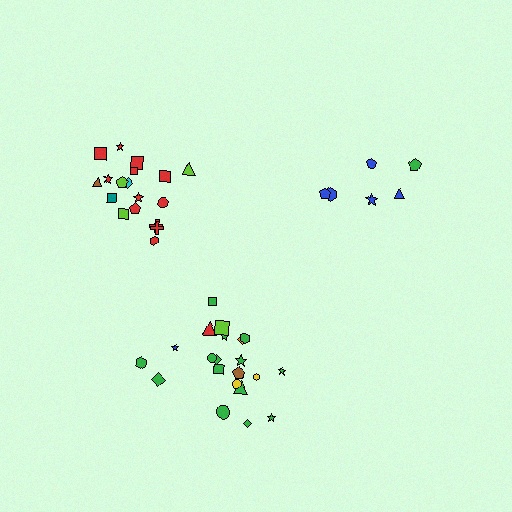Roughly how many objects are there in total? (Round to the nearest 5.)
Roughly 45 objects in total.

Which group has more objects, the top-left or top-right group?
The top-left group.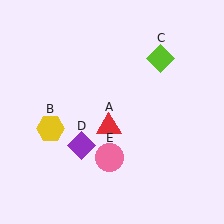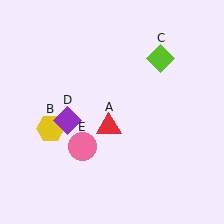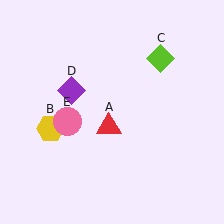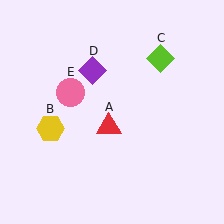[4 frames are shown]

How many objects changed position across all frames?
2 objects changed position: purple diamond (object D), pink circle (object E).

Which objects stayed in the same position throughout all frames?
Red triangle (object A) and yellow hexagon (object B) and lime diamond (object C) remained stationary.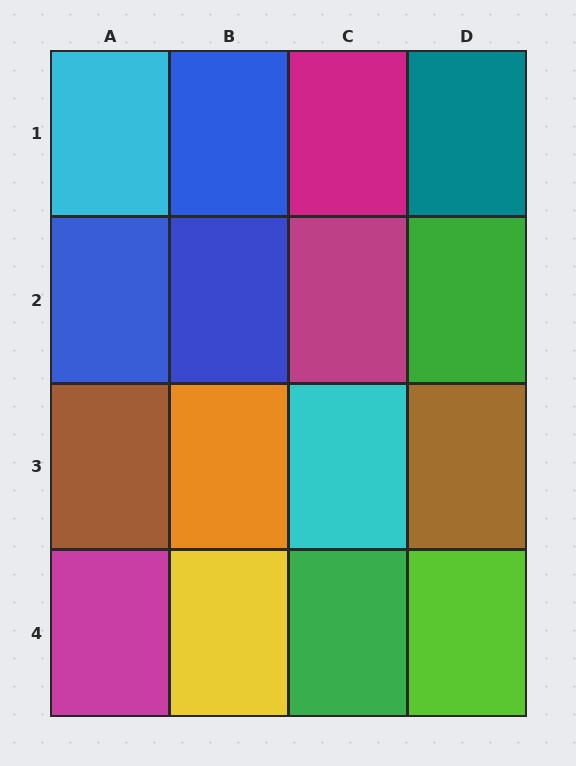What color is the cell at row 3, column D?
Brown.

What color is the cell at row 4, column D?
Lime.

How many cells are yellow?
1 cell is yellow.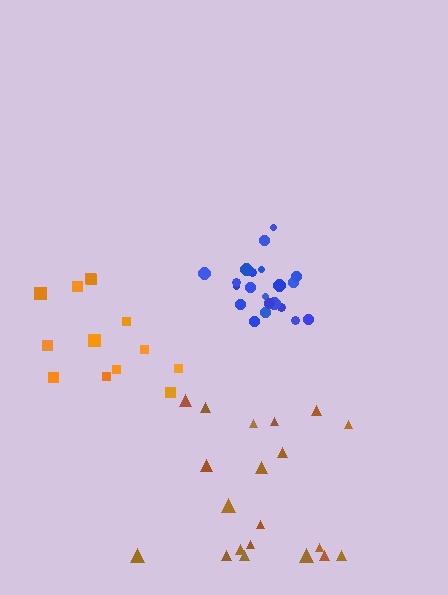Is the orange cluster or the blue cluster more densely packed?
Blue.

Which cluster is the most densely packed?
Blue.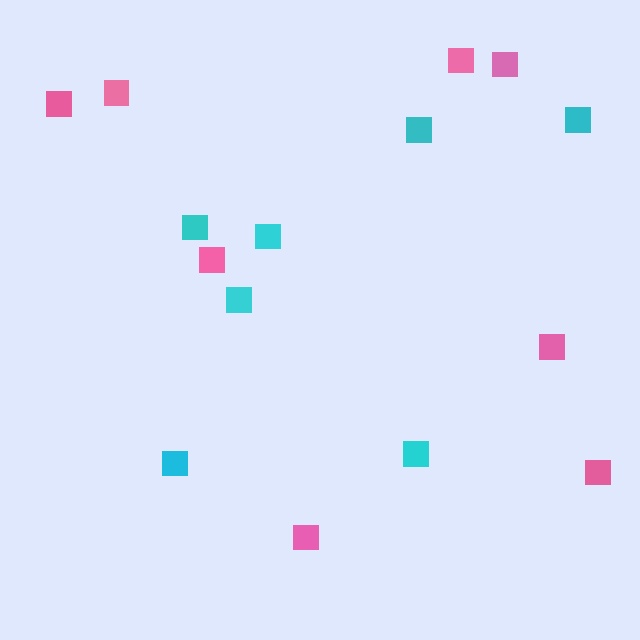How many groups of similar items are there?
There are 2 groups: one group of cyan squares (7) and one group of pink squares (8).